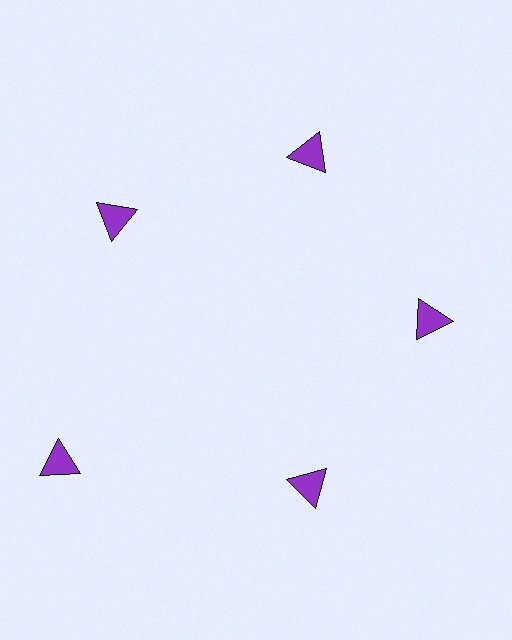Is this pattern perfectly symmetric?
No. The 5 purple triangles are arranged in a ring, but one element near the 8 o'clock position is pushed outward from the center, breaking the 5-fold rotational symmetry.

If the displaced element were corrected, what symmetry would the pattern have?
It would have 5-fold rotational symmetry — the pattern would map onto itself every 72 degrees.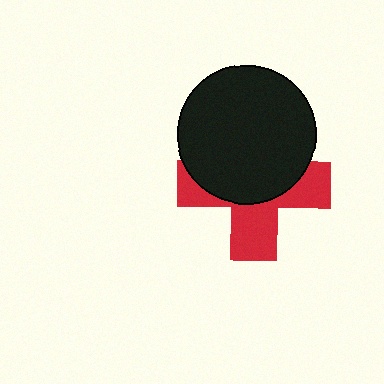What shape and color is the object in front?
The object in front is a black circle.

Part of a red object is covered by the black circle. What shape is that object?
It is a cross.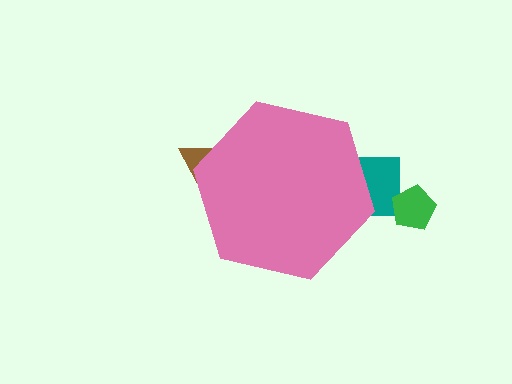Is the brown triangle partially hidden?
Yes, the brown triangle is partially hidden behind the pink hexagon.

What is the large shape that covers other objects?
A pink hexagon.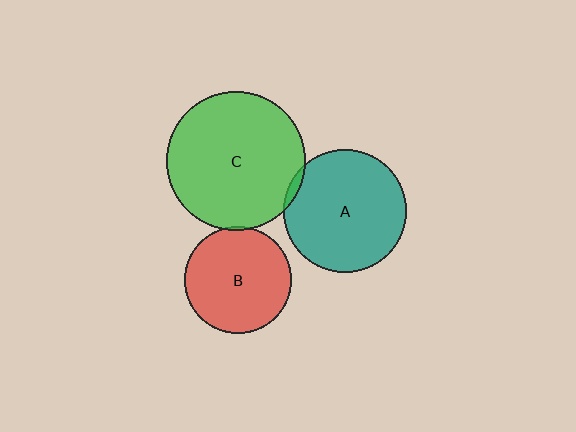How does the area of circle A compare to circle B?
Approximately 1.3 times.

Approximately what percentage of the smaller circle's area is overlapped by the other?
Approximately 5%.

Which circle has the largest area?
Circle C (green).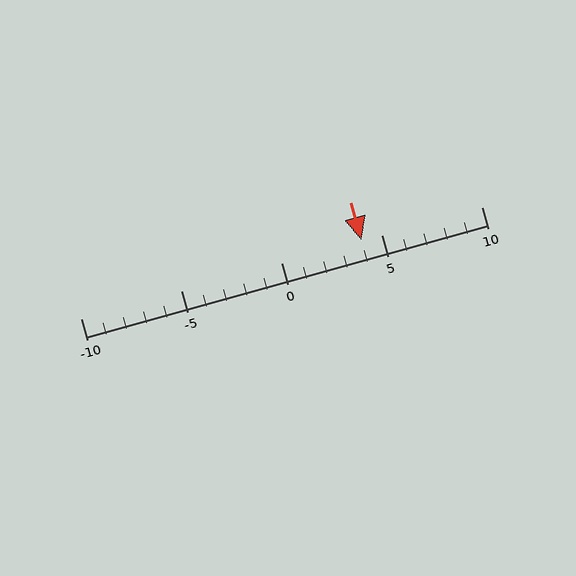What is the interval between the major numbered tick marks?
The major tick marks are spaced 5 units apart.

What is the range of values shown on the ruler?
The ruler shows values from -10 to 10.